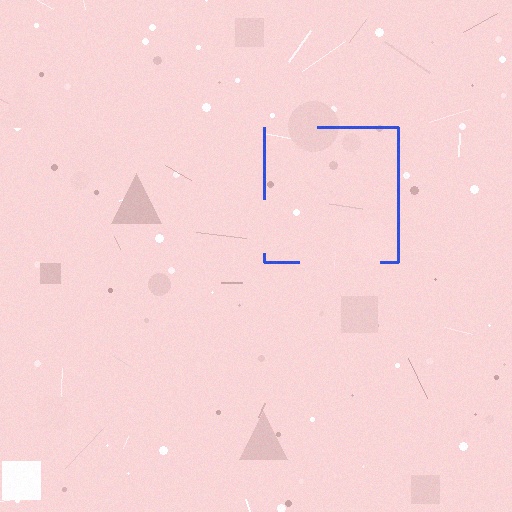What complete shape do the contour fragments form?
The contour fragments form a square.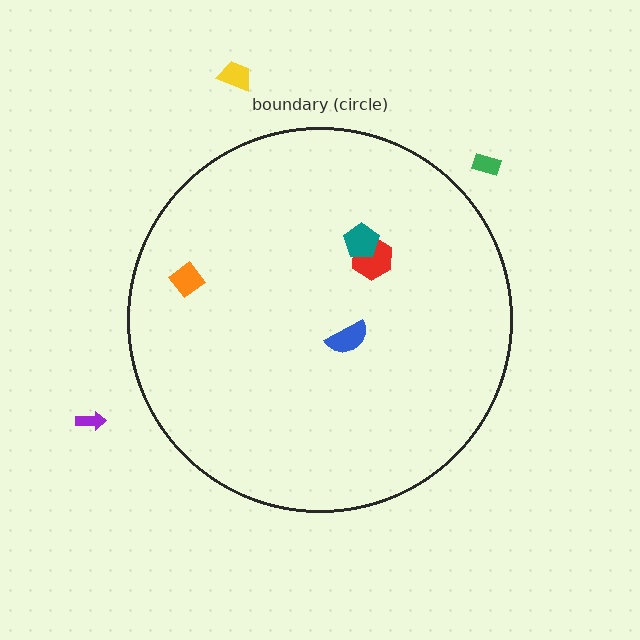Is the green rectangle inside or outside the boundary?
Outside.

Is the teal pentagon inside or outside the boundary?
Inside.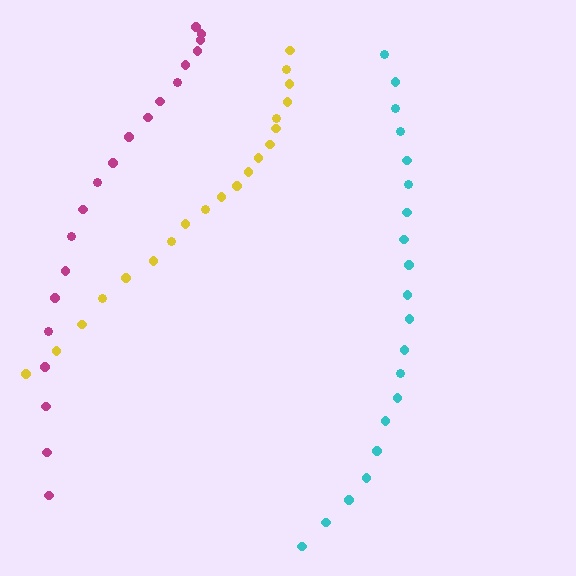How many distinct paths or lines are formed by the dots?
There are 3 distinct paths.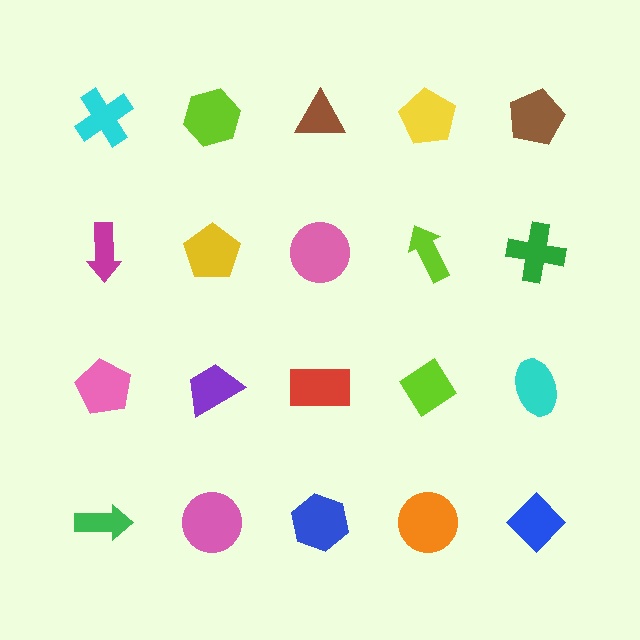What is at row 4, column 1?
A green arrow.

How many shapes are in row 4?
5 shapes.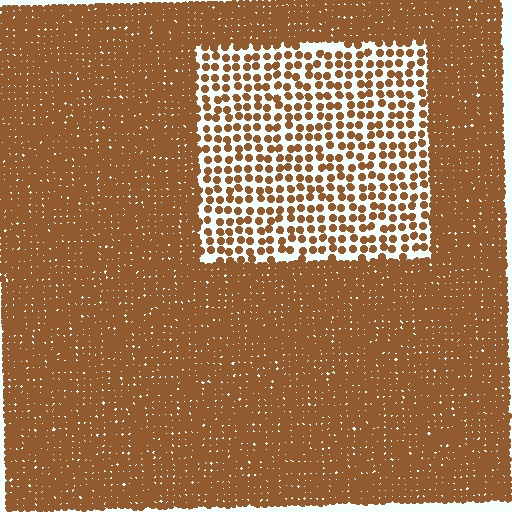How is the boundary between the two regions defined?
The boundary is defined by a change in element density (approximately 2.7x ratio). All elements are the same color, size, and shape.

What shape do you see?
I see a rectangle.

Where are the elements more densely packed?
The elements are more densely packed outside the rectangle boundary.